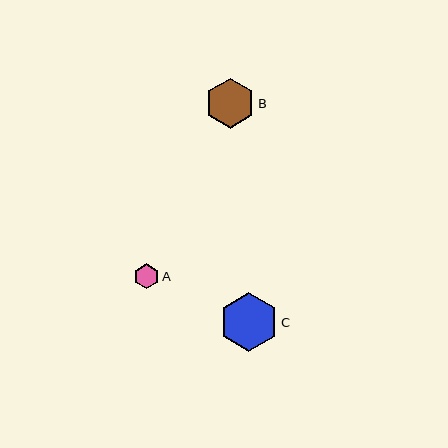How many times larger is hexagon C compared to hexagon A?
Hexagon C is approximately 2.4 times the size of hexagon A.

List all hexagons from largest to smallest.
From largest to smallest: C, B, A.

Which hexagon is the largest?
Hexagon C is the largest with a size of approximately 59 pixels.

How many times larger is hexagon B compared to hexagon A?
Hexagon B is approximately 2.0 times the size of hexagon A.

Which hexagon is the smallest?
Hexagon A is the smallest with a size of approximately 25 pixels.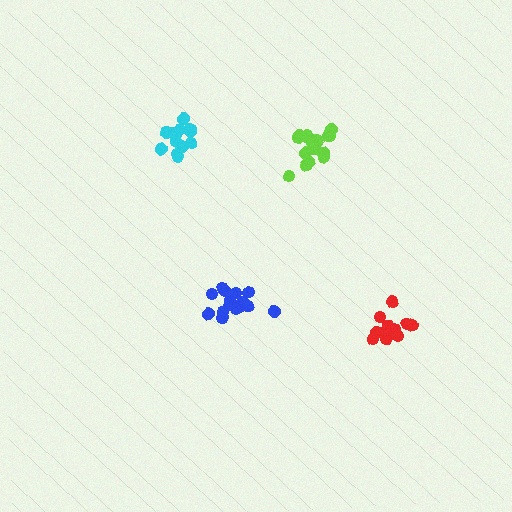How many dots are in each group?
Group 1: 17 dots, Group 2: 13 dots, Group 3: 18 dots, Group 4: 14 dots (62 total).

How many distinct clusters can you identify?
There are 4 distinct clusters.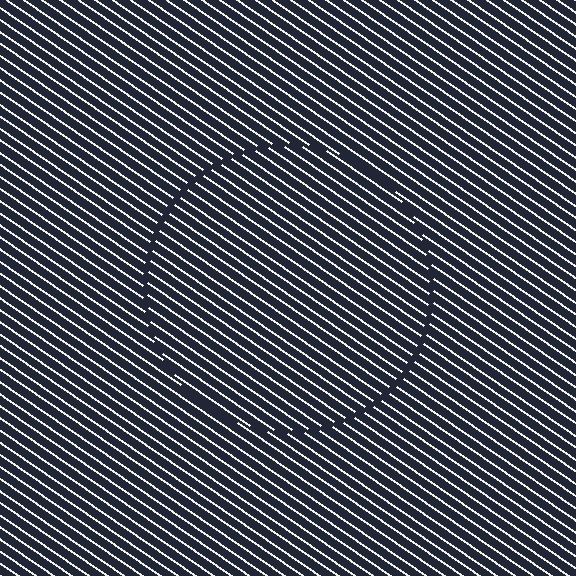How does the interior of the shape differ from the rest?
The interior of the shape contains the same grating, shifted by half a period — the contour is defined by the phase discontinuity where line-ends from the inner and outer gratings abut.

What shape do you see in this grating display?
An illusory circle. The interior of the shape contains the same grating, shifted by half a period — the contour is defined by the phase discontinuity where line-ends from the inner and outer gratings abut.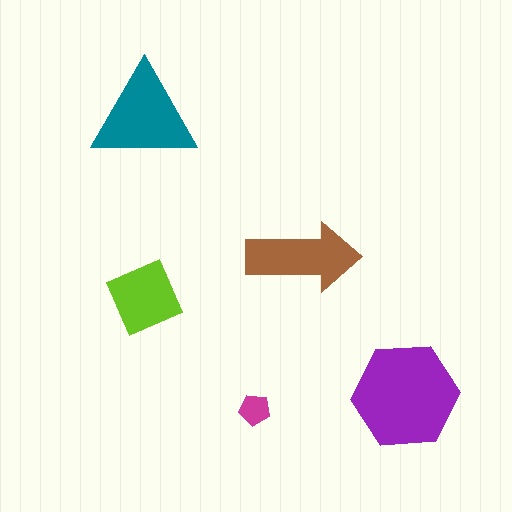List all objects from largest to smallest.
The purple hexagon, the teal triangle, the brown arrow, the lime diamond, the magenta pentagon.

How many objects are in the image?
There are 5 objects in the image.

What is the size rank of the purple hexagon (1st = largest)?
1st.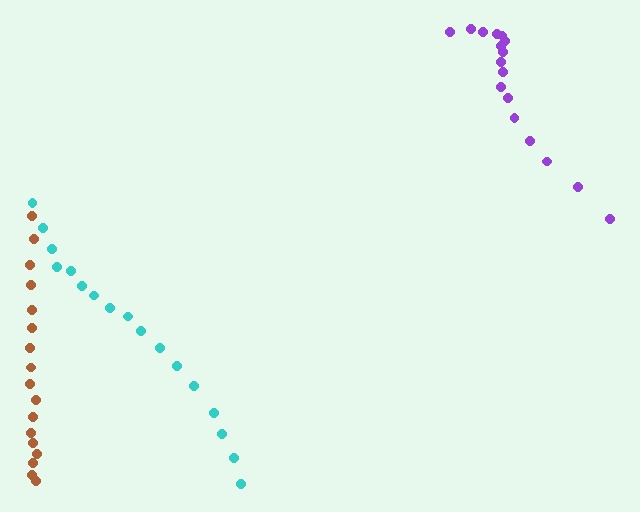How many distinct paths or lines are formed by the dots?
There are 3 distinct paths.